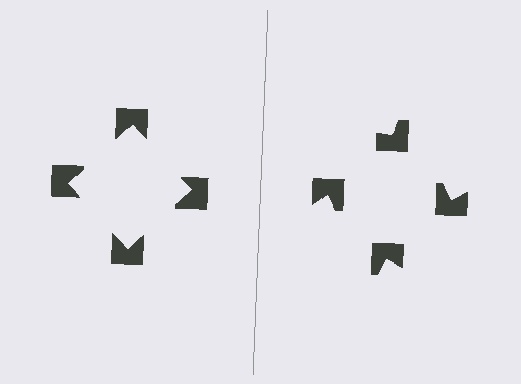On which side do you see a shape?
An illusory square appears on the left side. On the right side the wedge cuts are rotated, so no coherent shape forms.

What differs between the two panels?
The notched squares are positioned identically on both sides; only the wedge orientations differ. On the left they align to a square; on the right they are misaligned.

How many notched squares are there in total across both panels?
8 — 4 on each side.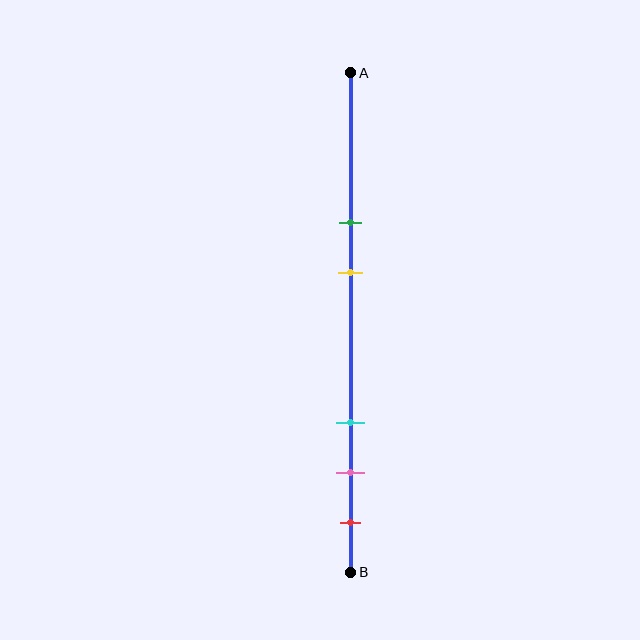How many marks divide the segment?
There are 5 marks dividing the segment.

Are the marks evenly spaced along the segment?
No, the marks are not evenly spaced.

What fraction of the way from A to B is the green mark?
The green mark is approximately 30% (0.3) of the way from A to B.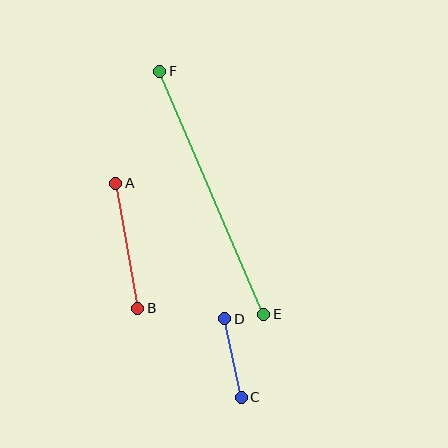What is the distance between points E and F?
The distance is approximately 265 pixels.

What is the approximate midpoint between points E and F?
The midpoint is at approximately (212, 193) pixels.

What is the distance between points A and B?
The distance is approximately 127 pixels.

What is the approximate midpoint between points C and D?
The midpoint is at approximately (233, 358) pixels.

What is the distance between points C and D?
The distance is approximately 80 pixels.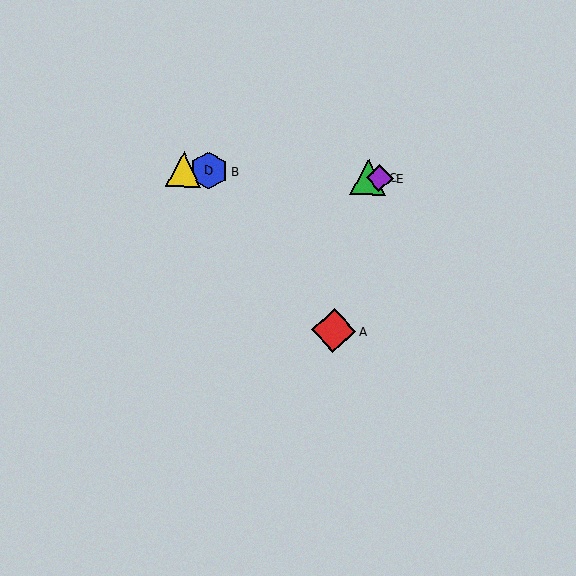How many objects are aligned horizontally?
4 objects (B, C, D, E) are aligned horizontally.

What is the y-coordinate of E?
Object E is at y≈178.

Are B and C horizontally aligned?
Yes, both are at y≈171.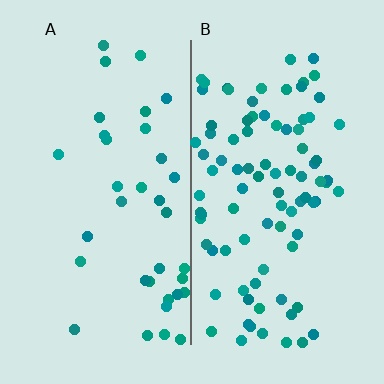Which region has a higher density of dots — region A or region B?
B (the right).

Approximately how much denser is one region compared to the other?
Approximately 2.6× — region B over region A.